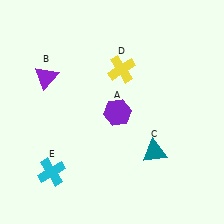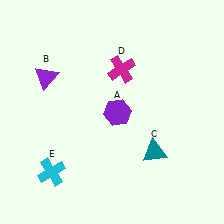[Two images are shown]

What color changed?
The cross (D) changed from yellow in Image 1 to magenta in Image 2.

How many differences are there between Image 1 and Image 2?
There is 1 difference between the two images.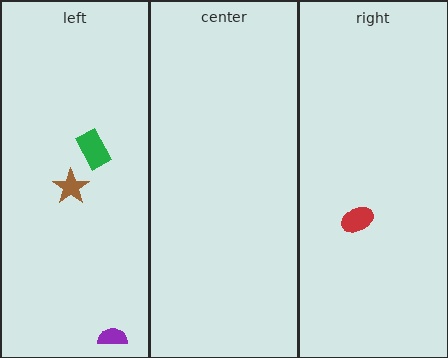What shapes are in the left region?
The purple semicircle, the green rectangle, the brown star.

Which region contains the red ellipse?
The right region.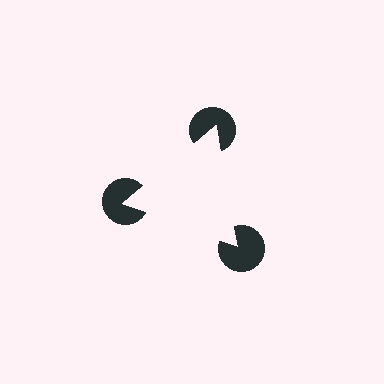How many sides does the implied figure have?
3 sides.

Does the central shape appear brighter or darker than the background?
It typically appears slightly brighter than the background, even though no actual brightness change is drawn.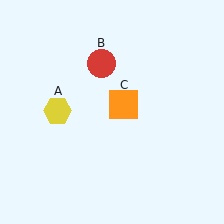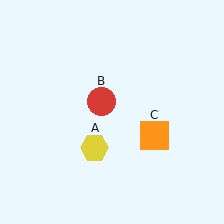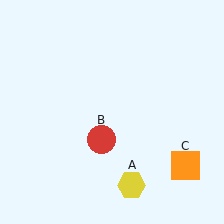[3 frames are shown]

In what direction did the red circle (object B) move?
The red circle (object B) moved down.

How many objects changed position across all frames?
3 objects changed position: yellow hexagon (object A), red circle (object B), orange square (object C).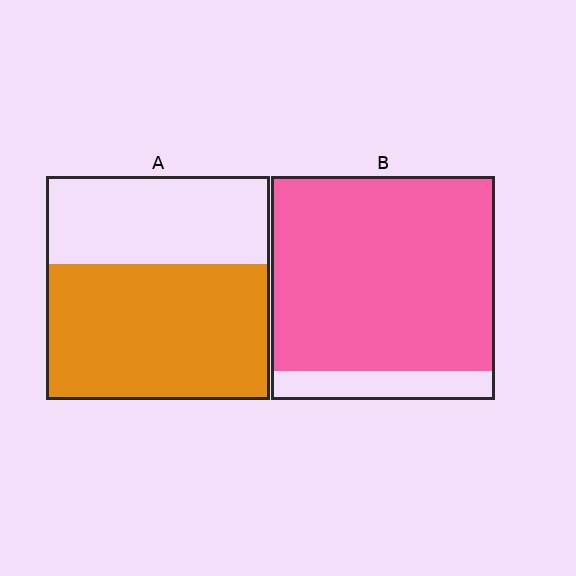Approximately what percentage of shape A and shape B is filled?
A is approximately 60% and B is approximately 85%.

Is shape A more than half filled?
Yes.